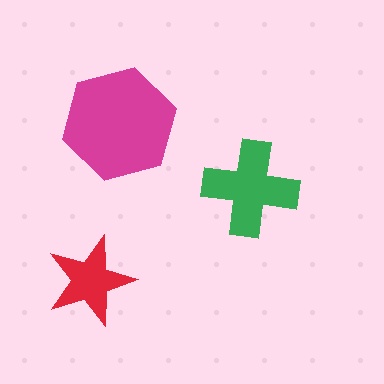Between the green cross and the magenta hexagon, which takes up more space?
The magenta hexagon.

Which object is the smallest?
The red star.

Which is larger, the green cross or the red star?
The green cross.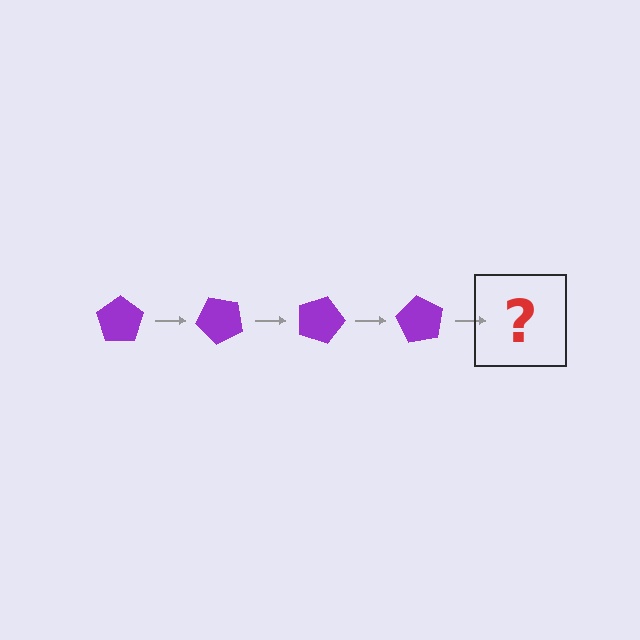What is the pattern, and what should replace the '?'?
The pattern is that the pentagon rotates 45 degrees each step. The '?' should be a purple pentagon rotated 180 degrees.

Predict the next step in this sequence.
The next step is a purple pentagon rotated 180 degrees.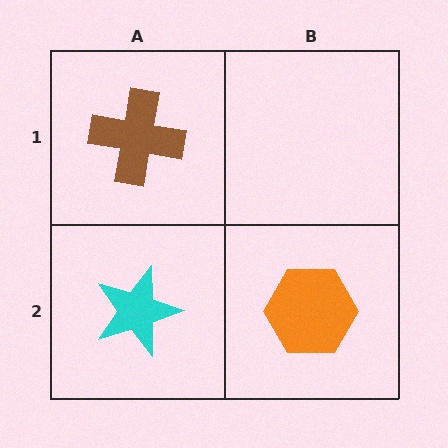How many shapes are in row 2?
2 shapes.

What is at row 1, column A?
A brown cross.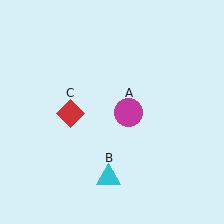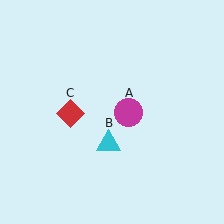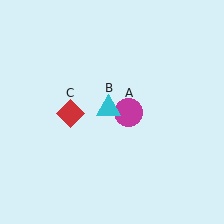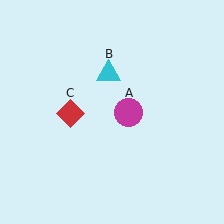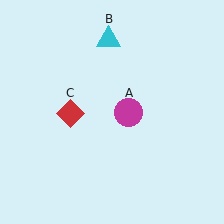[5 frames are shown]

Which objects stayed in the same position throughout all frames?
Magenta circle (object A) and red diamond (object C) remained stationary.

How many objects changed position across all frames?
1 object changed position: cyan triangle (object B).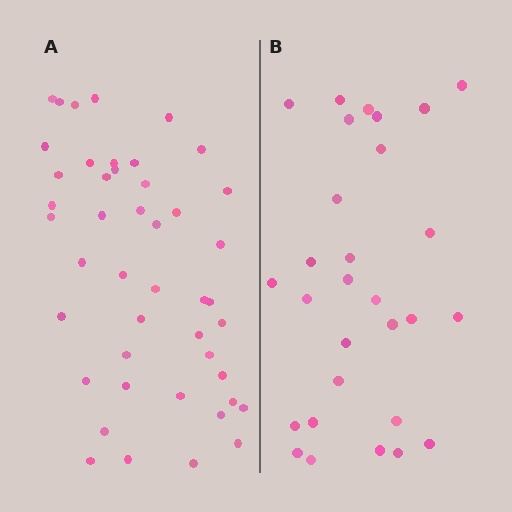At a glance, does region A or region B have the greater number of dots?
Region A (the left region) has more dots.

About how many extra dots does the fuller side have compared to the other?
Region A has approximately 15 more dots than region B.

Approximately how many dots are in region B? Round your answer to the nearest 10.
About 30 dots. (The exact count is 29, which rounds to 30.)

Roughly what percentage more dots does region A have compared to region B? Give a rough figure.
About 55% more.